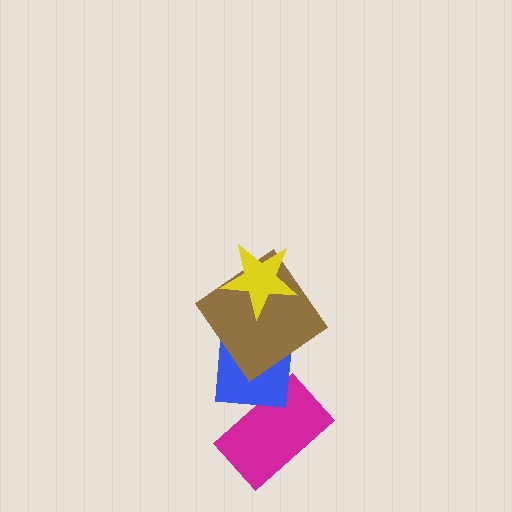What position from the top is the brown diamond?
The brown diamond is 2nd from the top.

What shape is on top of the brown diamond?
The yellow star is on top of the brown diamond.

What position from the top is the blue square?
The blue square is 3rd from the top.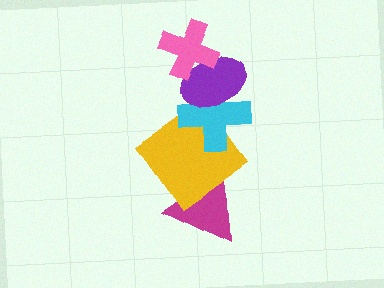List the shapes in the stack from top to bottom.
From top to bottom: the pink cross, the purple ellipse, the cyan cross, the yellow diamond, the magenta triangle.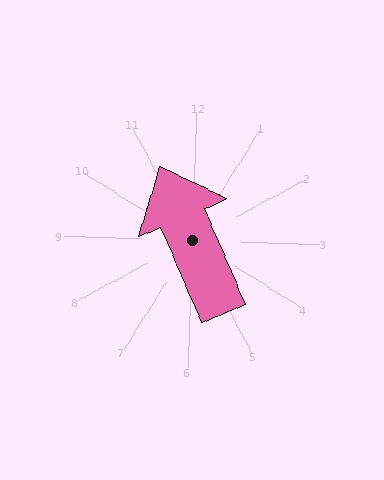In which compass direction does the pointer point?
Northwest.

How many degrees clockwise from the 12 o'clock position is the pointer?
Approximately 335 degrees.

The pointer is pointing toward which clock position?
Roughly 11 o'clock.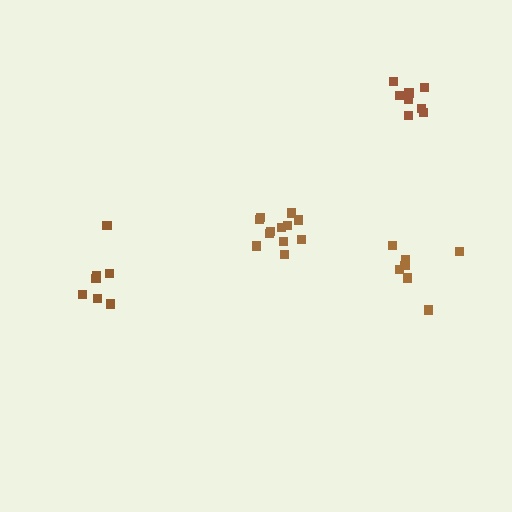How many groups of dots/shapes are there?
There are 4 groups.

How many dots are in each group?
Group 1: 7 dots, Group 2: 12 dots, Group 3: 7 dots, Group 4: 8 dots (34 total).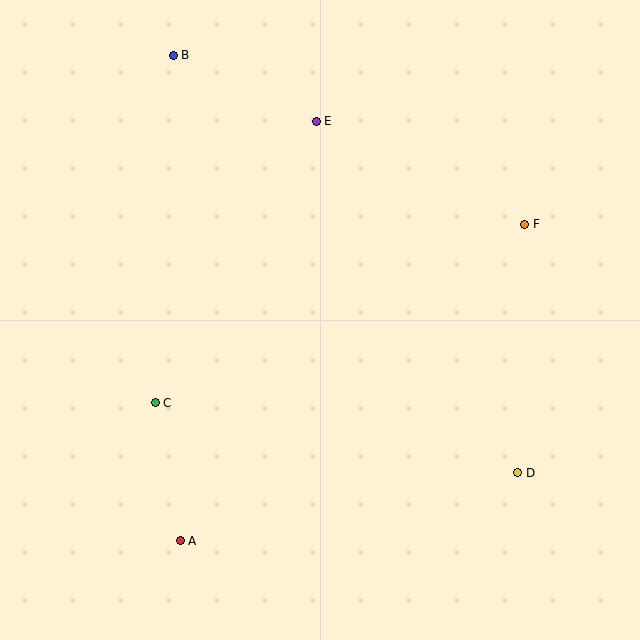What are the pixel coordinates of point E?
Point E is at (316, 121).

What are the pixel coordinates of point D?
Point D is at (518, 473).